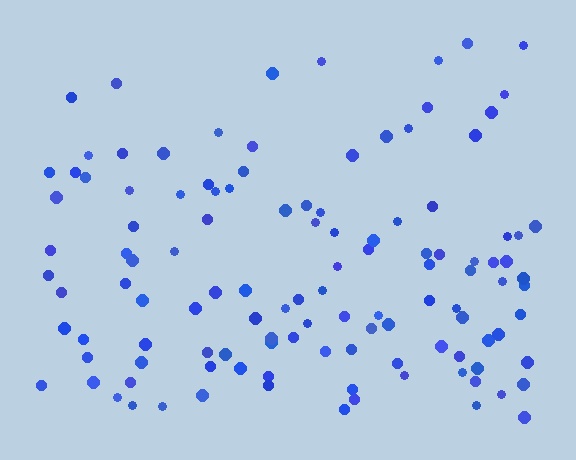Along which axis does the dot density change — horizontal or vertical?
Vertical.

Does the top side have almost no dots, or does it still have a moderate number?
Still a moderate number, just noticeably fewer than the bottom.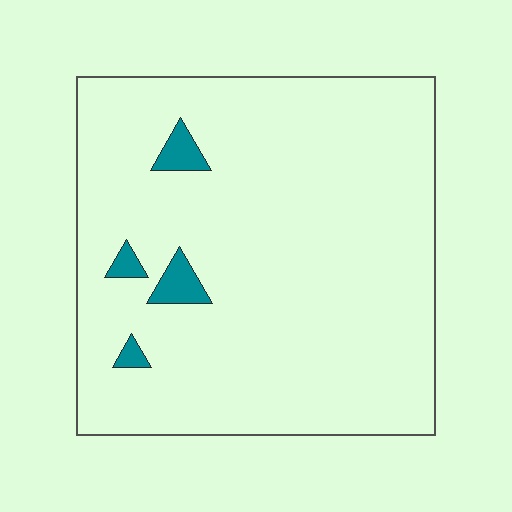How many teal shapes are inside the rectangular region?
4.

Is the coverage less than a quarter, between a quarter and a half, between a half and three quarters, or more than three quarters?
Less than a quarter.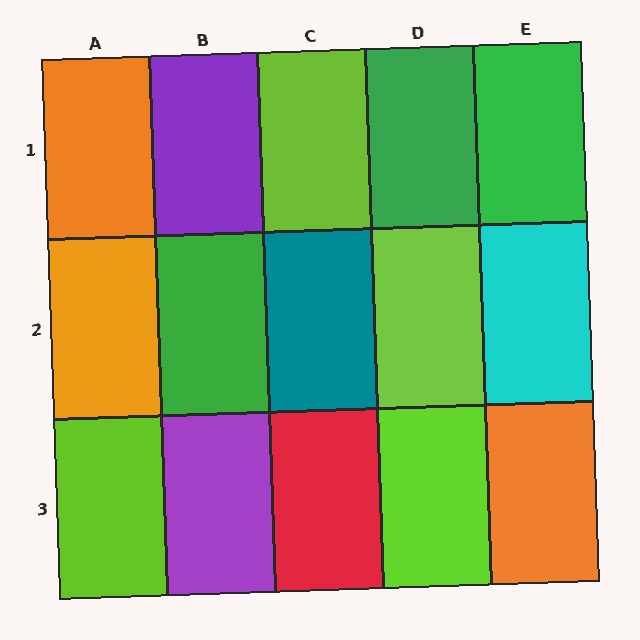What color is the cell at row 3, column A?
Lime.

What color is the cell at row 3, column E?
Orange.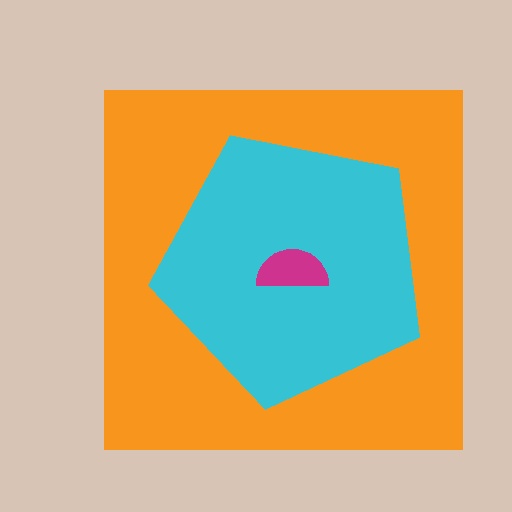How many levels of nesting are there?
3.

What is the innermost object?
The magenta semicircle.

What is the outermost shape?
The orange square.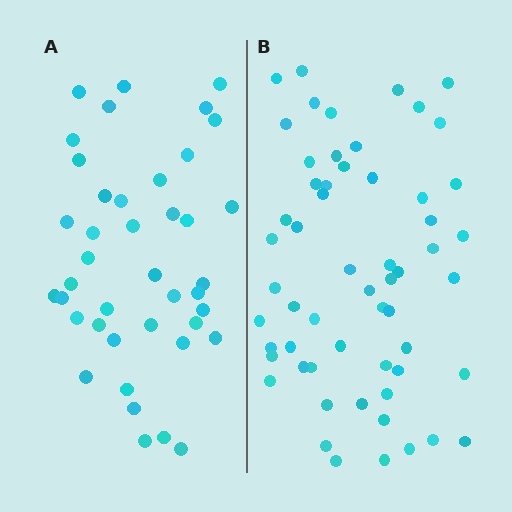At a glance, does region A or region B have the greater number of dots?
Region B (the right region) has more dots.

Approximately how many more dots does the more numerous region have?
Region B has approximately 15 more dots than region A.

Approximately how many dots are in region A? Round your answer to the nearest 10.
About 40 dots. (The exact count is 41, which rounds to 40.)